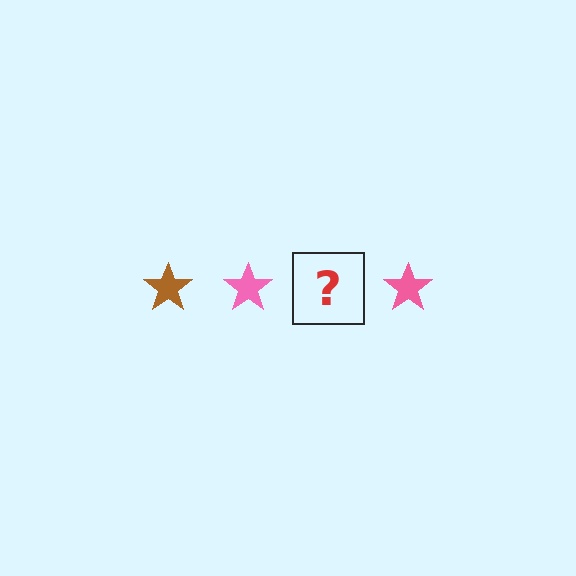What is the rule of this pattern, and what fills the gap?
The rule is that the pattern cycles through brown, pink stars. The gap should be filled with a brown star.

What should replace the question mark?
The question mark should be replaced with a brown star.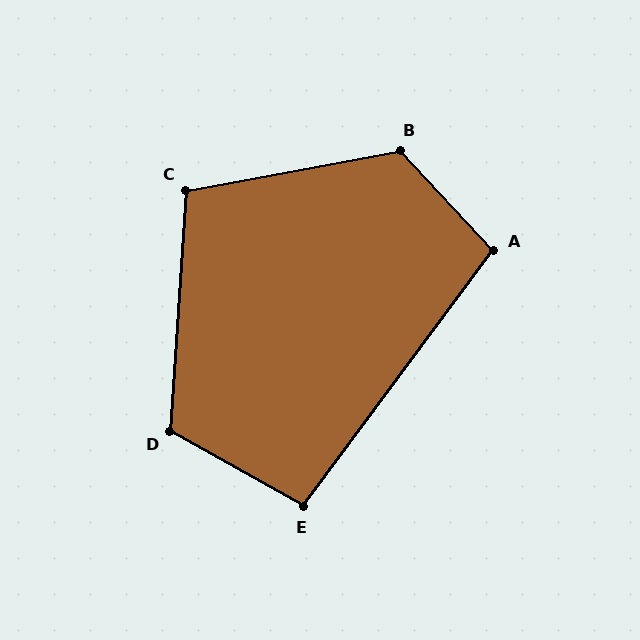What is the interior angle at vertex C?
Approximately 104 degrees (obtuse).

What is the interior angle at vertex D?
Approximately 116 degrees (obtuse).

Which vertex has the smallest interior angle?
E, at approximately 97 degrees.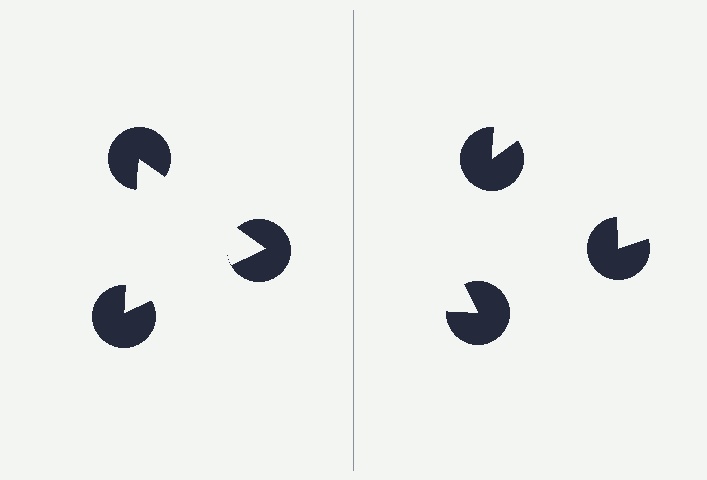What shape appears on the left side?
An illusory triangle.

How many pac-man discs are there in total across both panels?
6 — 3 on each side.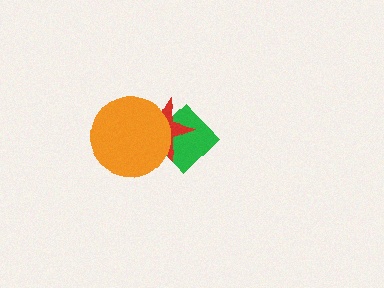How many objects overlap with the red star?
2 objects overlap with the red star.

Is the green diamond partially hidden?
Yes, it is partially covered by another shape.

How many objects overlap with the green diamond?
2 objects overlap with the green diamond.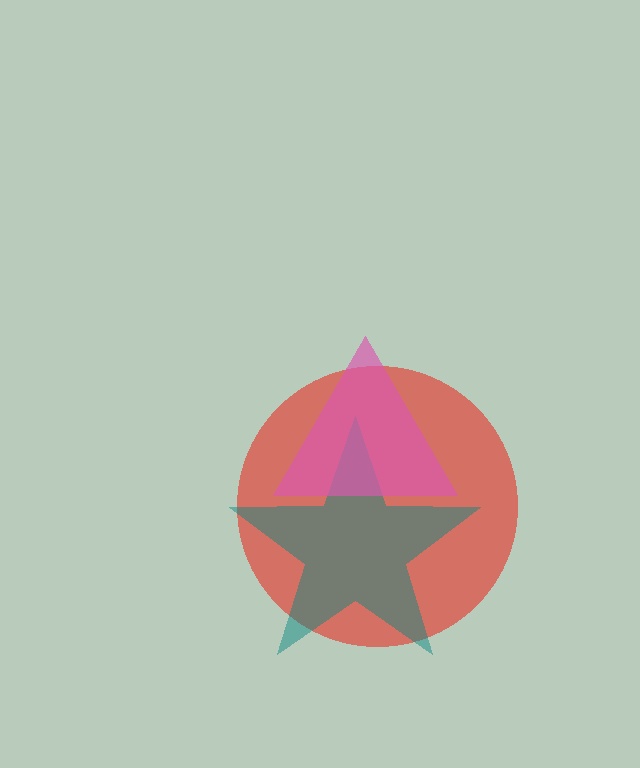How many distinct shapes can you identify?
There are 3 distinct shapes: a red circle, a teal star, a pink triangle.